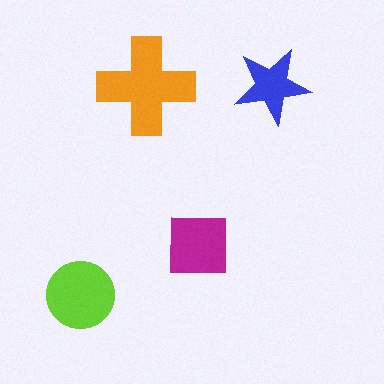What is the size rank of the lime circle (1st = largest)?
2nd.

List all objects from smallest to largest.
The blue star, the magenta square, the lime circle, the orange cross.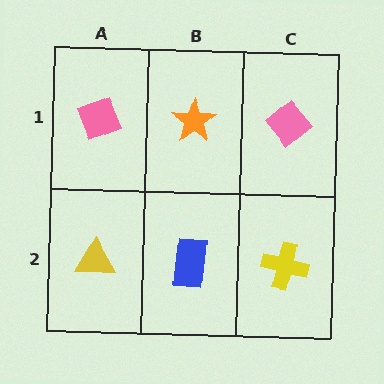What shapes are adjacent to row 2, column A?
A pink diamond (row 1, column A), a blue rectangle (row 2, column B).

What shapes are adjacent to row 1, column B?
A blue rectangle (row 2, column B), a pink diamond (row 1, column A), a pink diamond (row 1, column C).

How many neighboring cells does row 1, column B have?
3.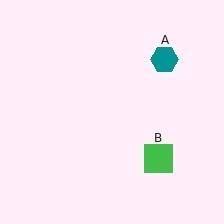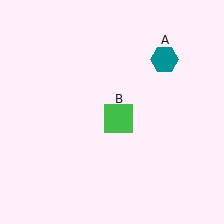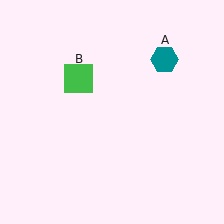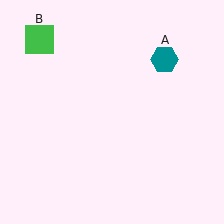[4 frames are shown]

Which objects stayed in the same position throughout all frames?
Teal hexagon (object A) remained stationary.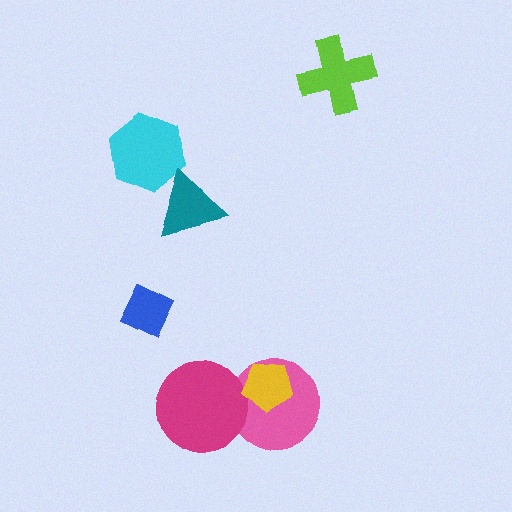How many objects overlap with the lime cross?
0 objects overlap with the lime cross.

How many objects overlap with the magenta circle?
1 object overlaps with the magenta circle.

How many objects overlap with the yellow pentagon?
1 object overlaps with the yellow pentagon.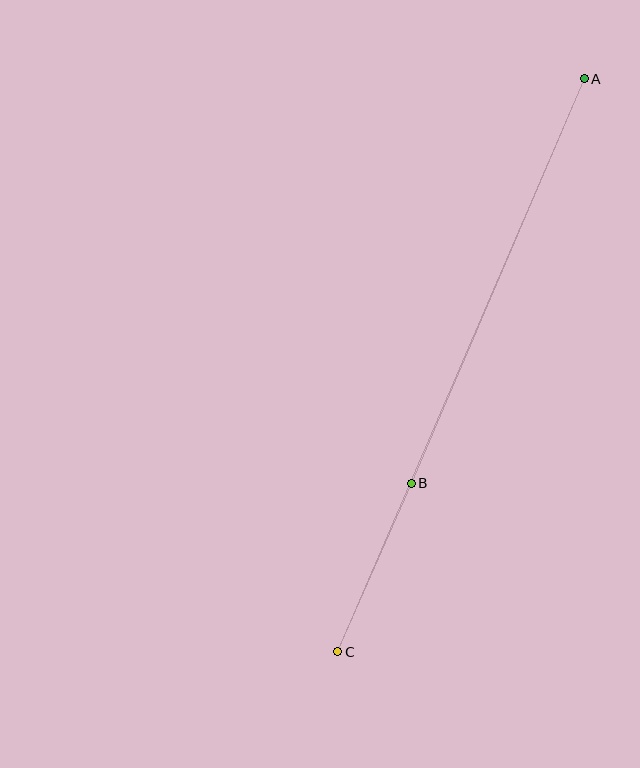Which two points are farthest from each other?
Points A and C are farthest from each other.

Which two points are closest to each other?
Points B and C are closest to each other.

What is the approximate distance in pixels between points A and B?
The distance between A and B is approximately 440 pixels.